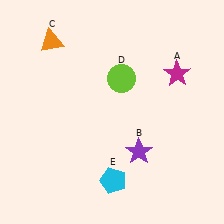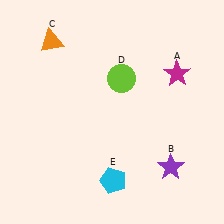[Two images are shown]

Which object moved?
The purple star (B) moved right.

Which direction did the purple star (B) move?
The purple star (B) moved right.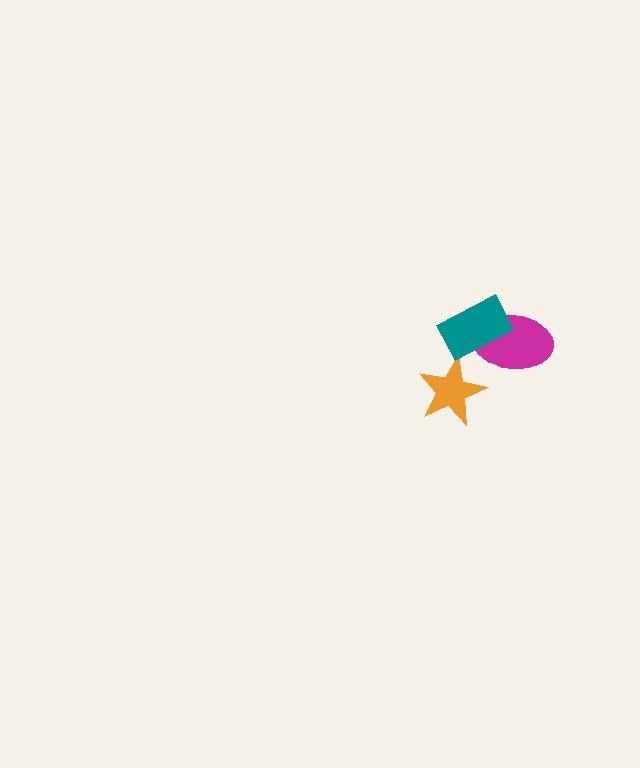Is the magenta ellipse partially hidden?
Yes, it is partially covered by another shape.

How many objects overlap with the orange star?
0 objects overlap with the orange star.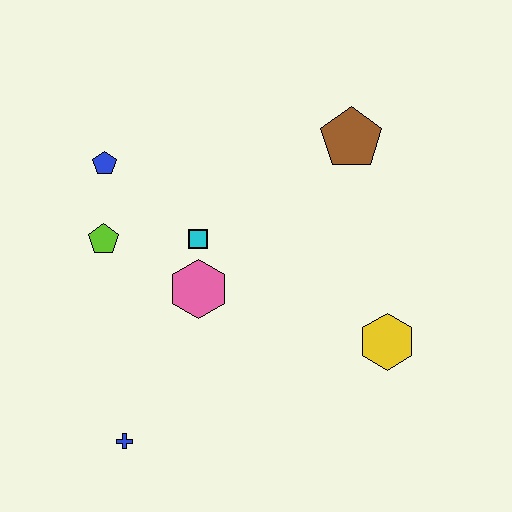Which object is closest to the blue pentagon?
The lime pentagon is closest to the blue pentagon.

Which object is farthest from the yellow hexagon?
The blue pentagon is farthest from the yellow hexagon.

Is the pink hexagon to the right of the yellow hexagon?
No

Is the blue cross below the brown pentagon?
Yes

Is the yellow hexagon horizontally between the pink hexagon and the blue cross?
No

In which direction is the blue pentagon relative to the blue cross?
The blue pentagon is above the blue cross.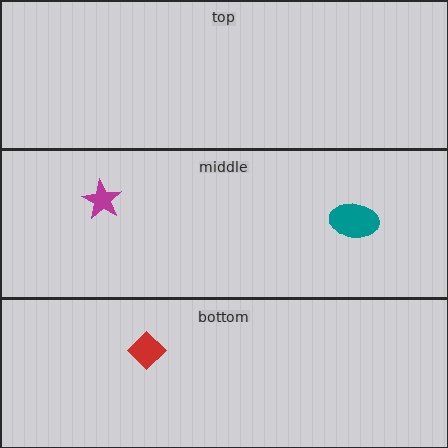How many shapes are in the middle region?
2.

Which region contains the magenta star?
The middle region.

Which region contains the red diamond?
The bottom region.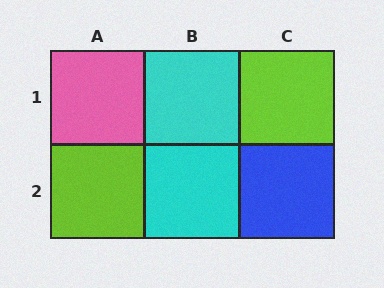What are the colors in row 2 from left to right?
Lime, cyan, blue.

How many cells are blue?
1 cell is blue.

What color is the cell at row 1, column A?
Pink.